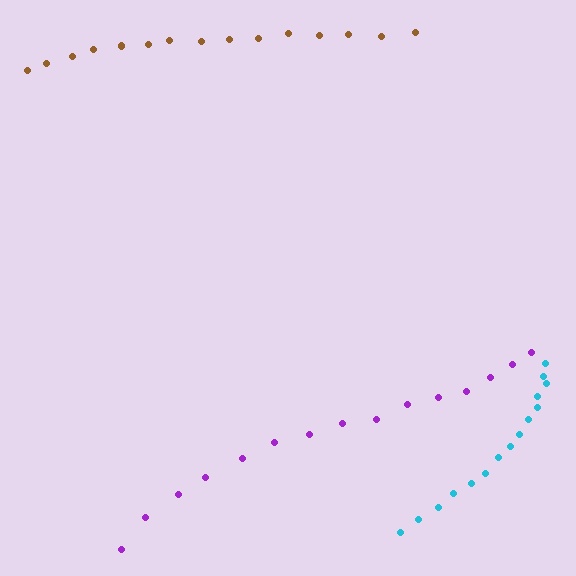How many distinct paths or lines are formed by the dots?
There are 3 distinct paths.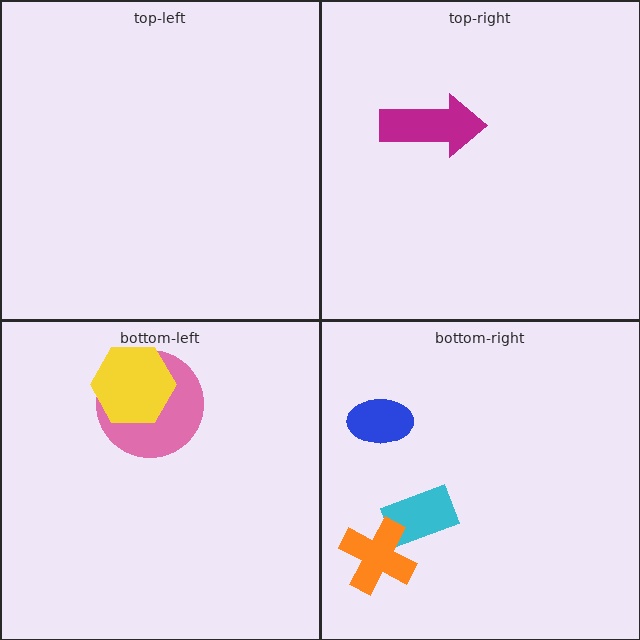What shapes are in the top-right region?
The magenta arrow.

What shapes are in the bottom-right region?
The cyan rectangle, the blue ellipse, the orange cross.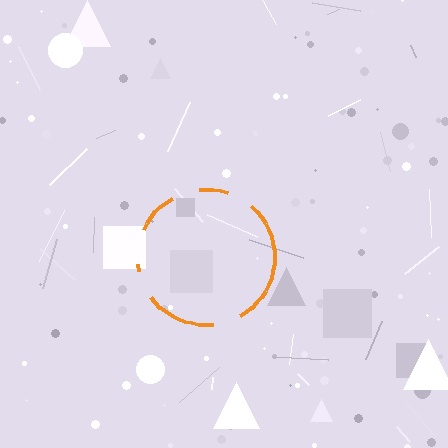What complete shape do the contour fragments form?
The contour fragments form a circle.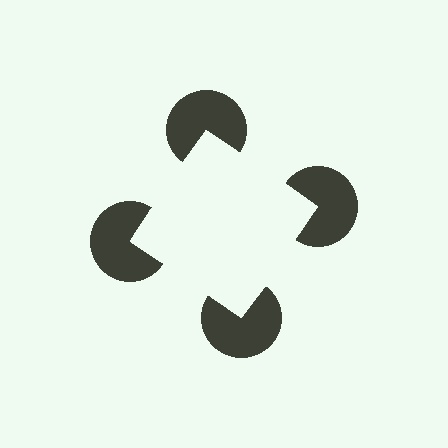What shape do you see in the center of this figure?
An illusory square — its edges are inferred from the aligned wedge cuts in the pac-man discs, not physically drawn.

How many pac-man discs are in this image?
There are 4 — one at each vertex of the illusory square.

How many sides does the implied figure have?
4 sides.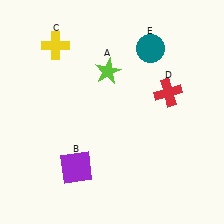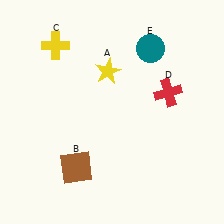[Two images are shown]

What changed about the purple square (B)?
In Image 1, B is purple. In Image 2, it changed to brown.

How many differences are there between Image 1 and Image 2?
There are 2 differences between the two images.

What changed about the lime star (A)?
In Image 1, A is lime. In Image 2, it changed to yellow.